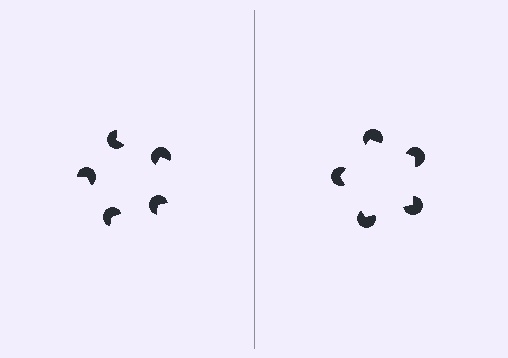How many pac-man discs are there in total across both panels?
10 — 5 on each side.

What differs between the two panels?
The pac-man discs are positioned identically on both sides; only the wedge orientations differ. On the right they align to a pentagon; on the left they are misaligned.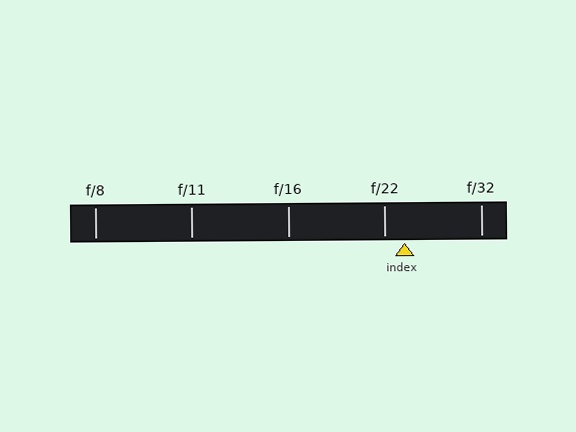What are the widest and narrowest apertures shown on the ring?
The widest aperture shown is f/8 and the narrowest is f/32.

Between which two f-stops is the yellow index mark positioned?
The index mark is between f/22 and f/32.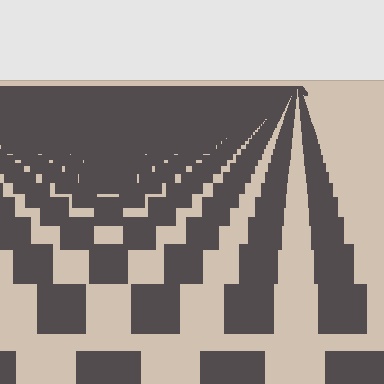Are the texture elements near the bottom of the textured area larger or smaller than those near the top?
Larger. Near the bottom, elements are closer to the viewer and appear at a bigger on-screen size.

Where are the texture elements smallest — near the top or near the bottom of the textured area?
Near the top.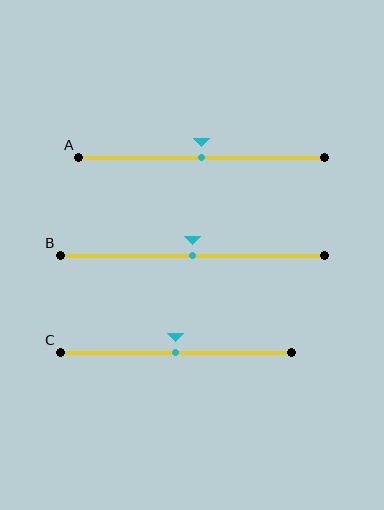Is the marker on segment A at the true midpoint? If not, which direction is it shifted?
Yes, the marker on segment A is at the true midpoint.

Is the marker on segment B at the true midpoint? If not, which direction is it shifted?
Yes, the marker on segment B is at the true midpoint.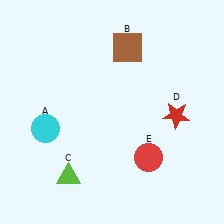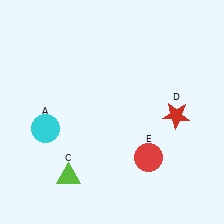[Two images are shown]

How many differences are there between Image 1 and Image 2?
There is 1 difference between the two images.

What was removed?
The brown square (B) was removed in Image 2.